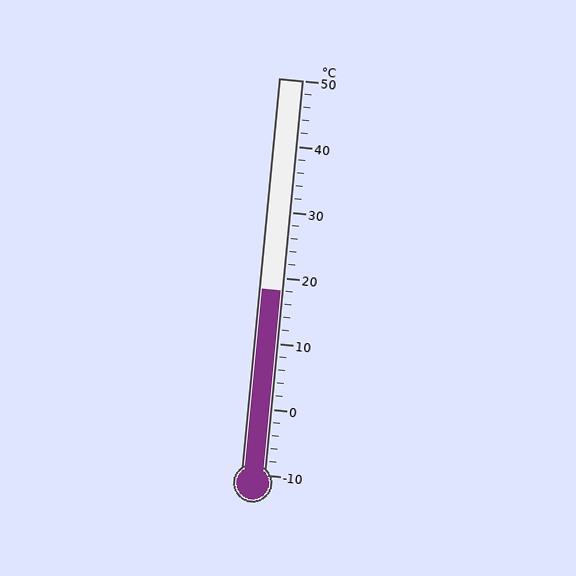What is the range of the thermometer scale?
The thermometer scale ranges from -10°C to 50°C.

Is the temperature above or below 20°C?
The temperature is below 20°C.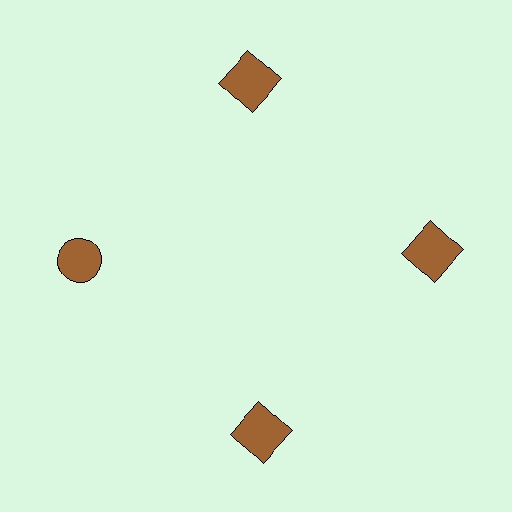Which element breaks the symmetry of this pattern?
The brown circle at roughly the 9 o'clock position breaks the symmetry. All other shapes are brown squares.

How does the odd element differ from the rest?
It has a different shape: circle instead of square.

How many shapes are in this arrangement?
There are 4 shapes arranged in a ring pattern.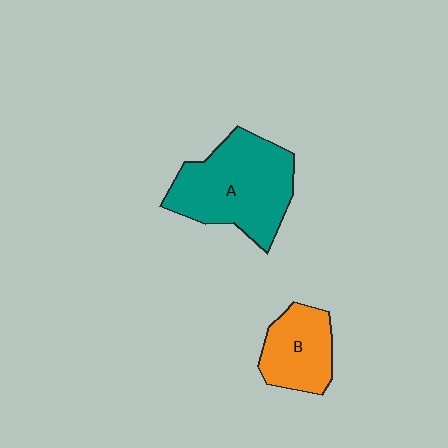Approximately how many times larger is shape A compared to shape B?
Approximately 1.8 times.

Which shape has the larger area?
Shape A (teal).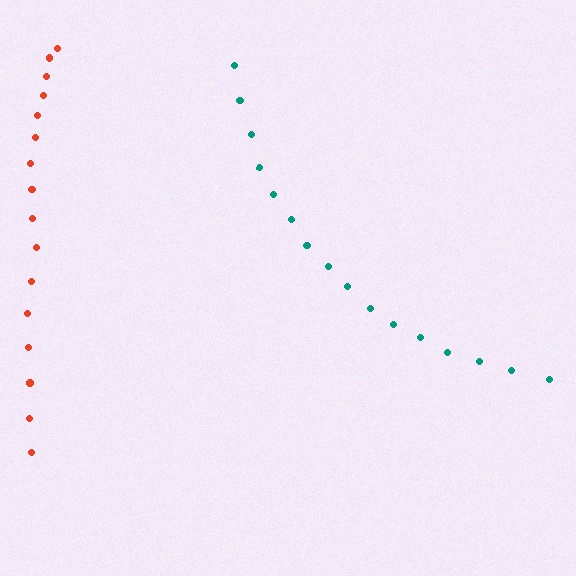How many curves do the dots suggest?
There are 2 distinct paths.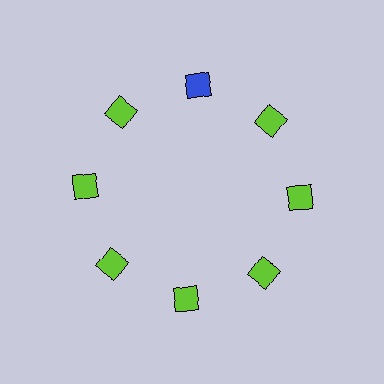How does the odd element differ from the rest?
It has a different color: blue instead of lime.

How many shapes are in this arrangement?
There are 8 shapes arranged in a ring pattern.